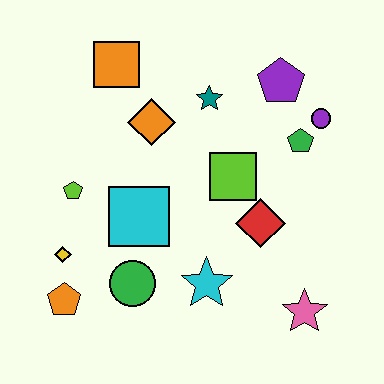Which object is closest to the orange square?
The orange diamond is closest to the orange square.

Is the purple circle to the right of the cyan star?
Yes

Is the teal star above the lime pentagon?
Yes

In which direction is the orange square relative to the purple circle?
The orange square is to the left of the purple circle.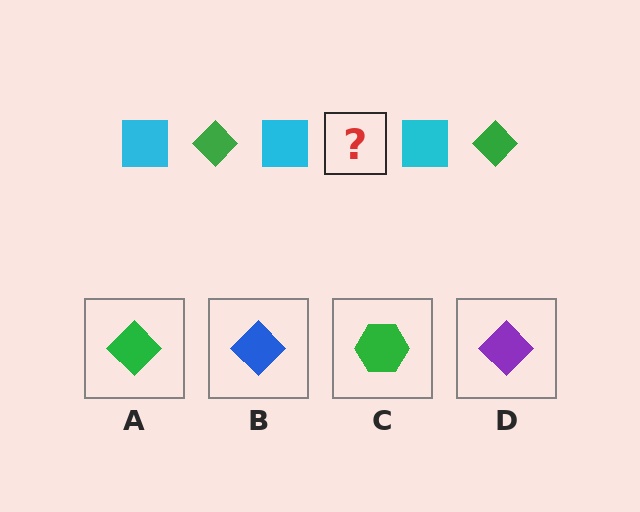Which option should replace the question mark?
Option A.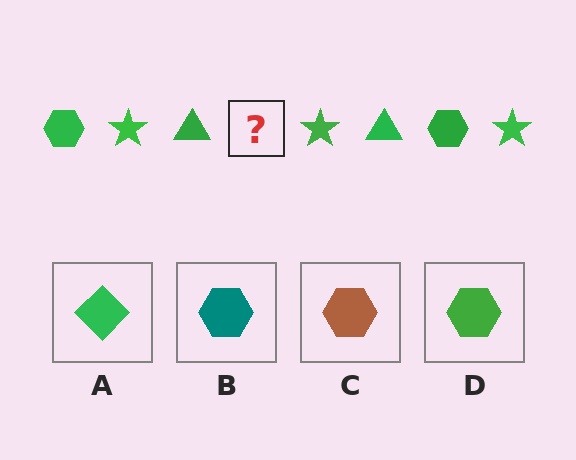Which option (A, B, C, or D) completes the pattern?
D.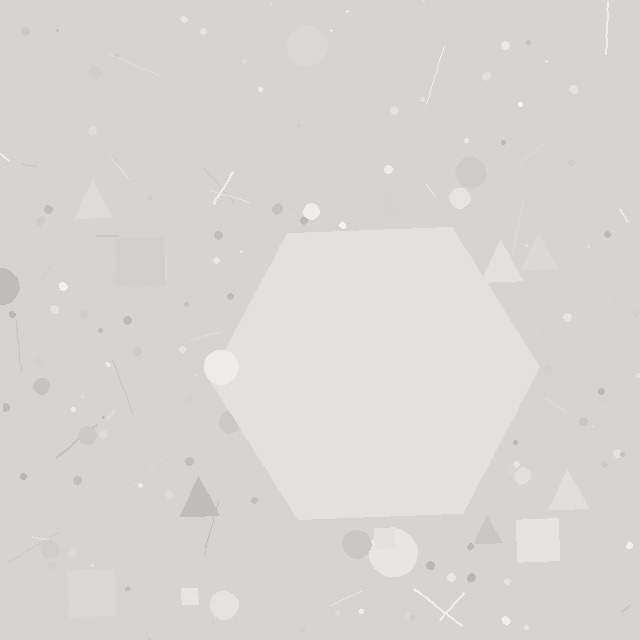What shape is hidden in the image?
A hexagon is hidden in the image.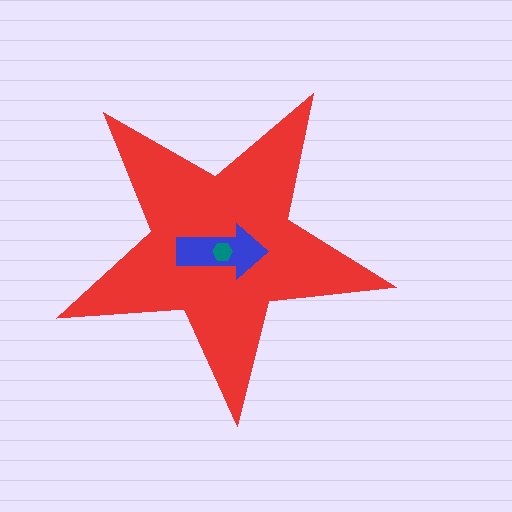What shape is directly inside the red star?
The blue arrow.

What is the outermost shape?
The red star.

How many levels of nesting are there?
3.